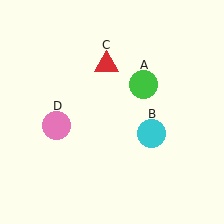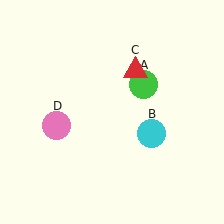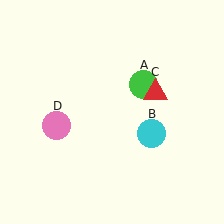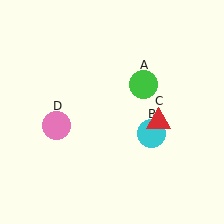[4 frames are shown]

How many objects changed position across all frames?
1 object changed position: red triangle (object C).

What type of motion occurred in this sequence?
The red triangle (object C) rotated clockwise around the center of the scene.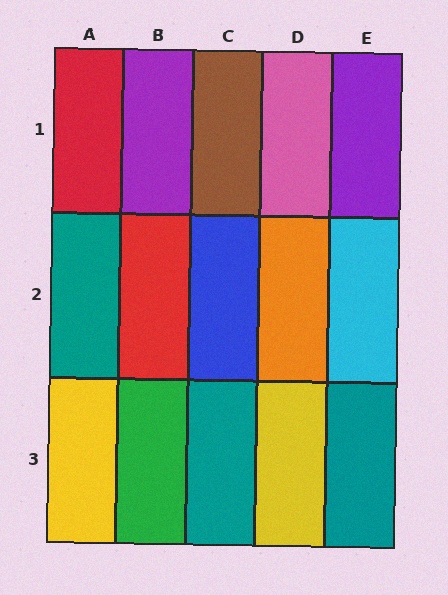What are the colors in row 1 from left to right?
Red, purple, brown, pink, purple.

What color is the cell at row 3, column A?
Yellow.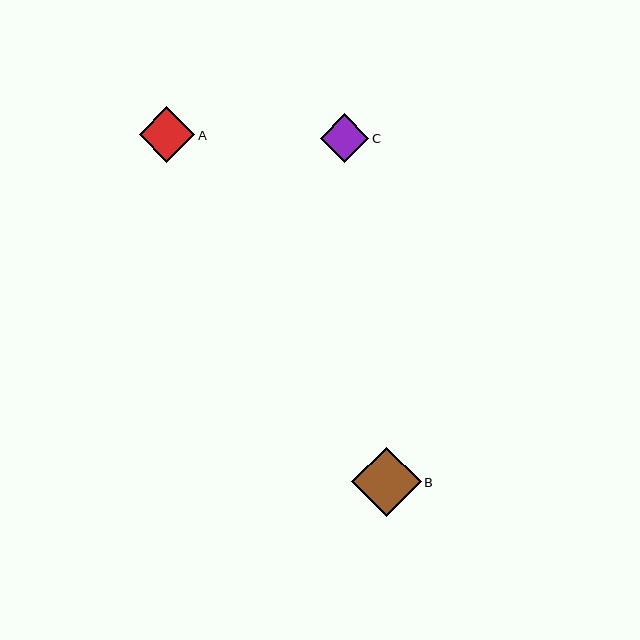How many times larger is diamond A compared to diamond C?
Diamond A is approximately 1.1 times the size of diamond C.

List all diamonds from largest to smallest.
From largest to smallest: B, A, C.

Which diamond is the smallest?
Diamond C is the smallest with a size of approximately 49 pixels.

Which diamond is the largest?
Diamond B is the largest with a size of approximately 69 pixels.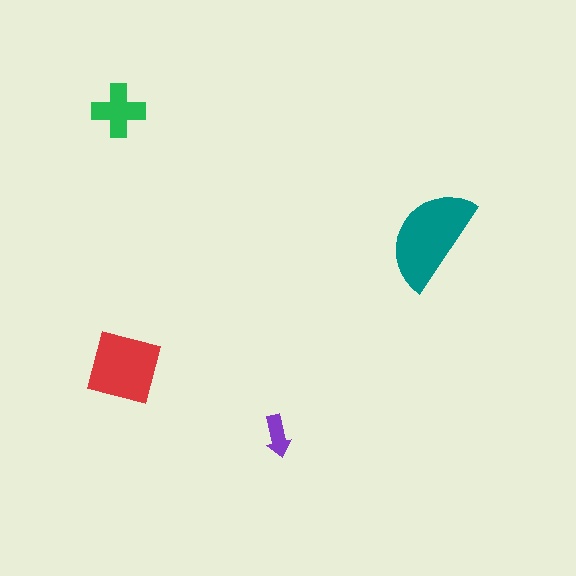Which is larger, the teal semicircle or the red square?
The teal semicircle.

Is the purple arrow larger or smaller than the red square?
Smaller.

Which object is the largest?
The teal semicircle.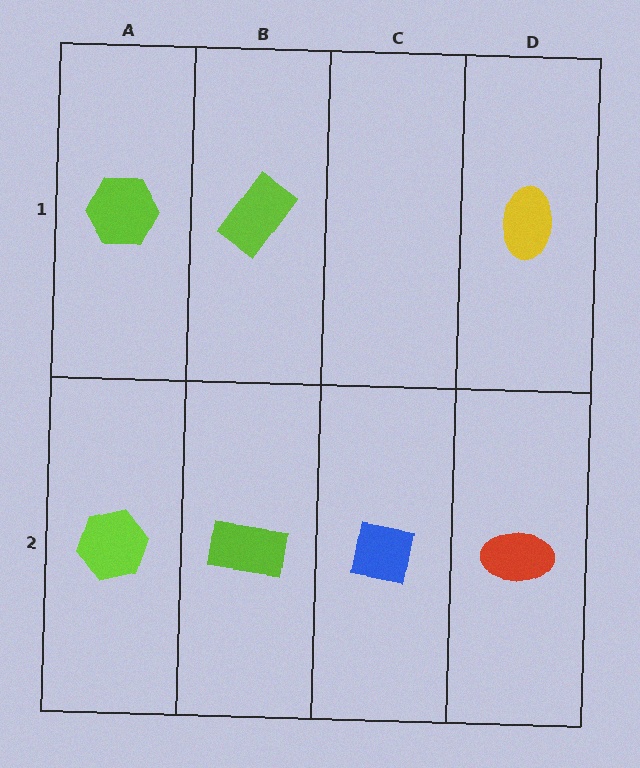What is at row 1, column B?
A lime rectangle.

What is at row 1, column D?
A yellow ellipse.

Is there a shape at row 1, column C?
No, that cell is empty.